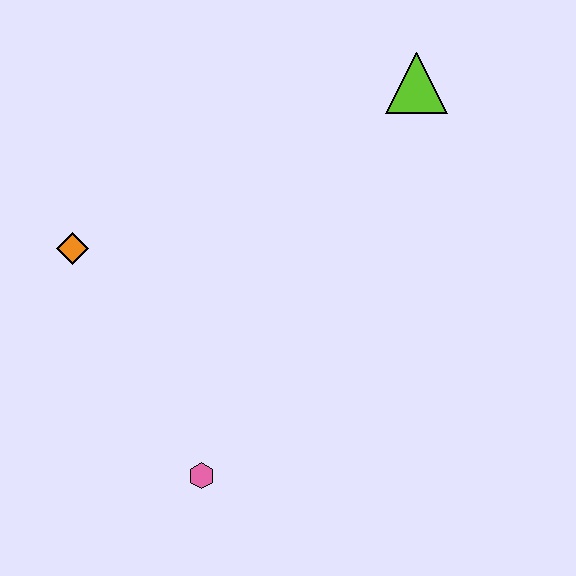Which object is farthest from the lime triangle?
The pink hexagon is farthest from the lime triangle.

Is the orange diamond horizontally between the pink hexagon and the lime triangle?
No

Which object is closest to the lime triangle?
The orange diamond is closest to the lime triangle.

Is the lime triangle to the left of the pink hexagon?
No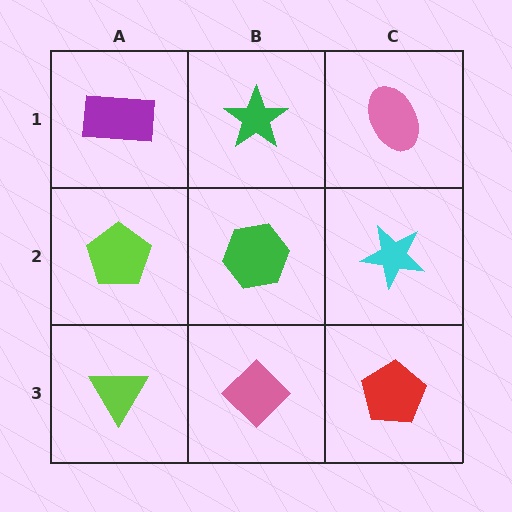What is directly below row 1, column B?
A green hexagon.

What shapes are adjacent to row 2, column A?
A purple rectangle (row 1, column A), a lime triangle (row 3, column A), a green hexagon (row 2, column B).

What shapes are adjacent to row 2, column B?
A green star (row 1, column B), a pink diamond (row 3, column B), a lime pentagon (row 2, column A), a cyan star (row 2, column C).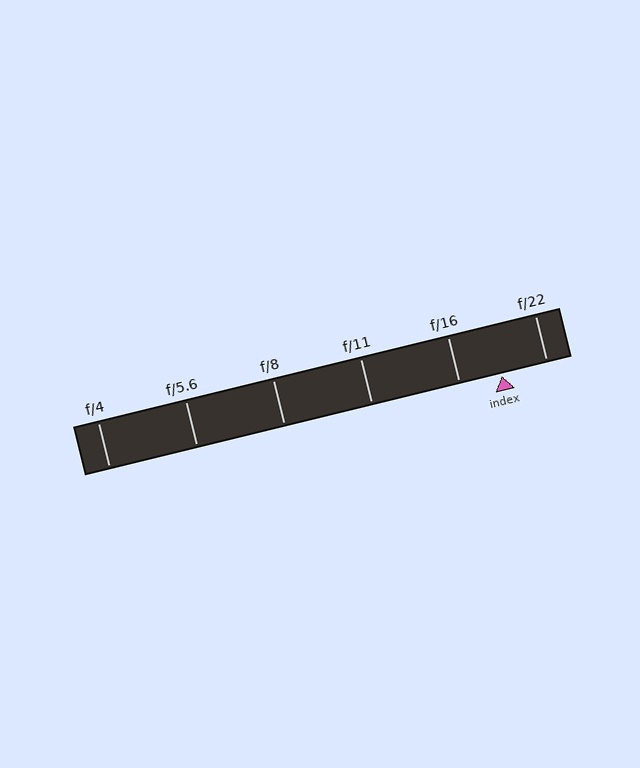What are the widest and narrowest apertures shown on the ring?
The widest aperture shown is f/4 and the narrowest is f/22.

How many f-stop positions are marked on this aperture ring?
There are 6 f-stop positions marked.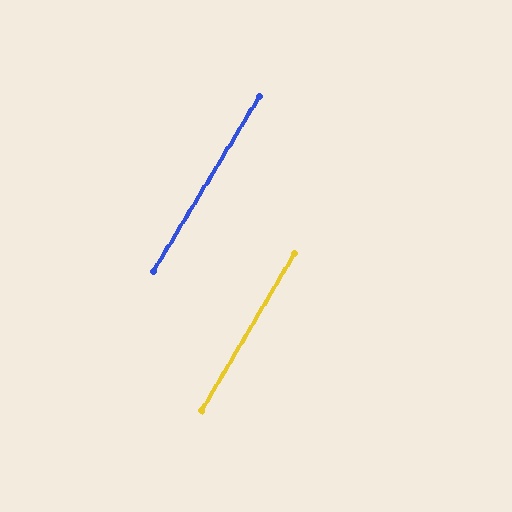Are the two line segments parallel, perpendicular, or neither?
Parallel — their directions differ by only 0.8°.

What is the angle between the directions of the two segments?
Approximately 1 degree.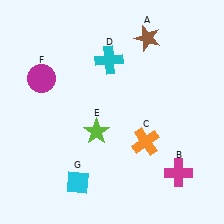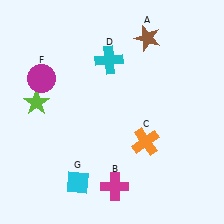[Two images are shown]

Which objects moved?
The objects that moved are: the magenta cross (B), the lime star (E).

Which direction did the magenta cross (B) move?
The magenta cross (B) moved left.